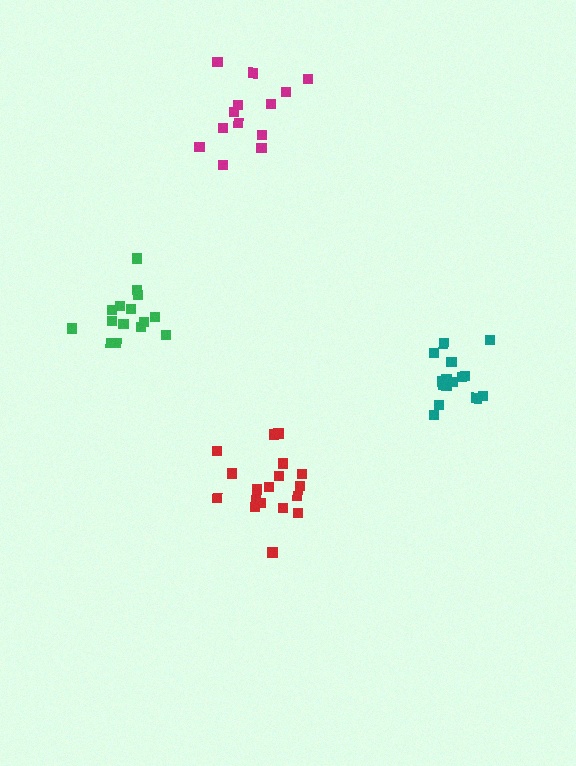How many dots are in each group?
Group 1: 15 dots, Group 2: 13 dots, Group 3: 15 dots, Group 4: 18 dots (61 total).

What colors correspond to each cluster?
The clusters are colored: green, magenta, teal, red.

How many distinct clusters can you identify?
There are 4 distinct clusters.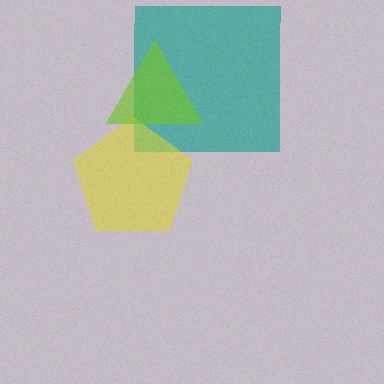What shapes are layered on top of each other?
The layered shapes are: a teal square, a yellow pentagon, a lime triangle.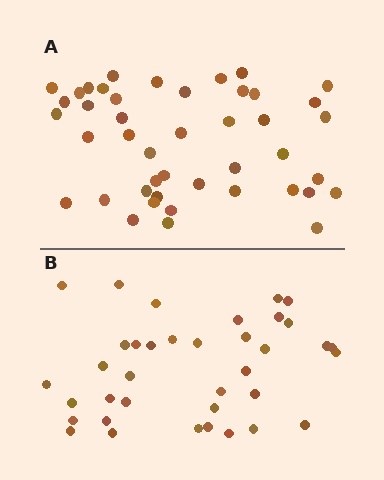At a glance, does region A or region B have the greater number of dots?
Region A (the top region) has more dots.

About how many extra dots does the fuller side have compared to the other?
Region A has roughly 8 or so more dots than region B.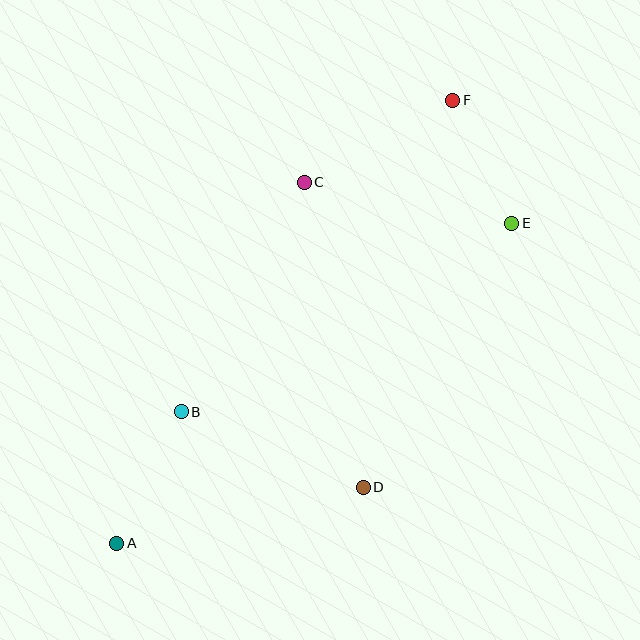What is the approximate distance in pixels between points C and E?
The distance between C and E is approximately 211 pixels.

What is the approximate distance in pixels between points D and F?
The distance between D and F is approximately 397 pixels.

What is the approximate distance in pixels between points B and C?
The distance between B and C is approximately 261 pixels.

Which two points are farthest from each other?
Points A and F are farthest from each other.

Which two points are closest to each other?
Points E and F are closest to each other.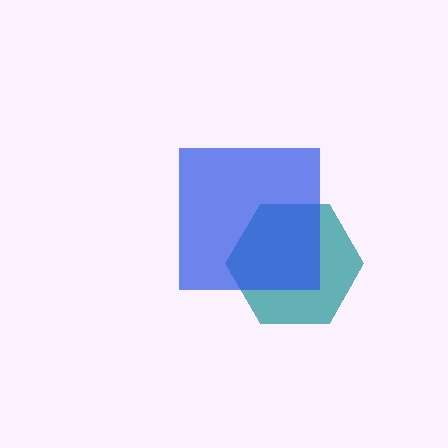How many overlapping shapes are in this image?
There are 2 overlapping shapes in the image.